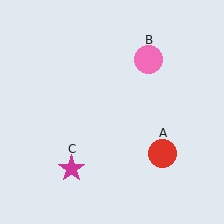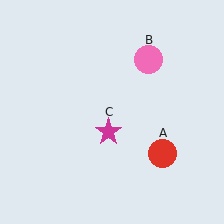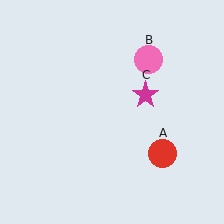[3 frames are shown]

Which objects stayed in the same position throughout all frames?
Red circle (object A) and pink circle (object B) remained stationary.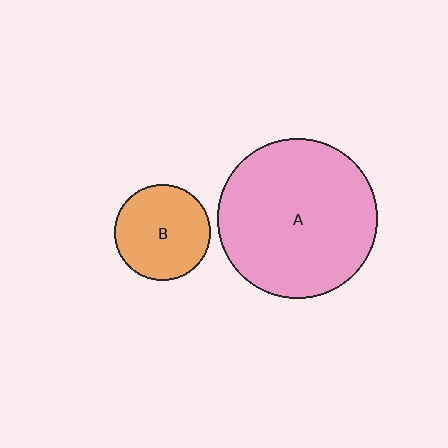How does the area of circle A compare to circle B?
Approximately 2.7 times.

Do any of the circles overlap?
No, none of the circles overlap.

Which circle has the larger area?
Circle A (pink).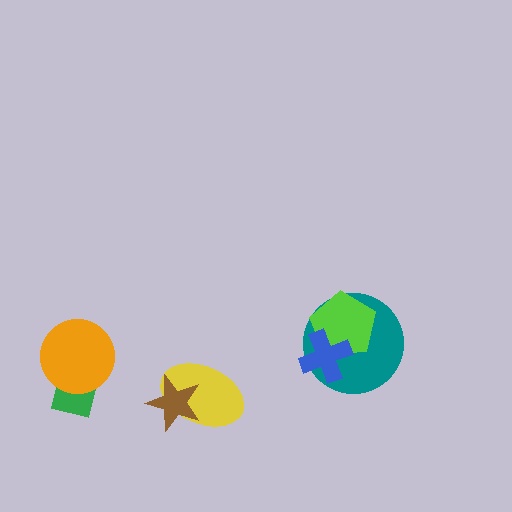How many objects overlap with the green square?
1 object overlaps with the green square.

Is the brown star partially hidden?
No, no other shape covers it.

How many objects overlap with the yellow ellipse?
1 object overlaps with the yellow ellipse.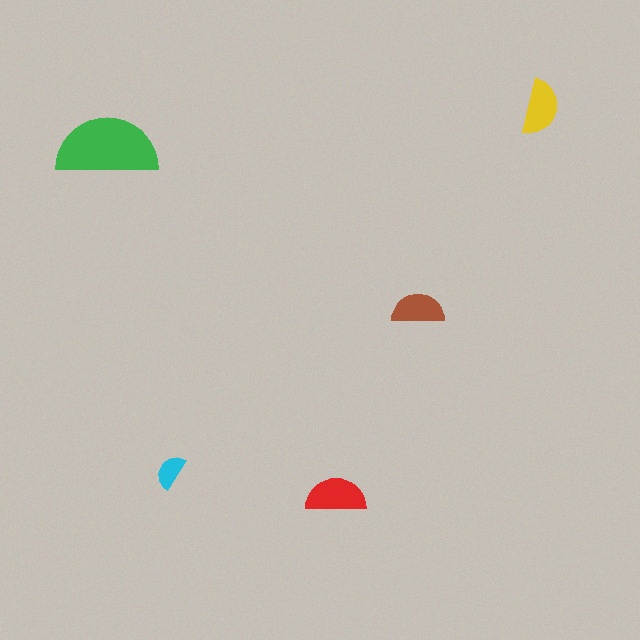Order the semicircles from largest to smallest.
the green one, the red one, the yellow one, the brown one, the cyan one.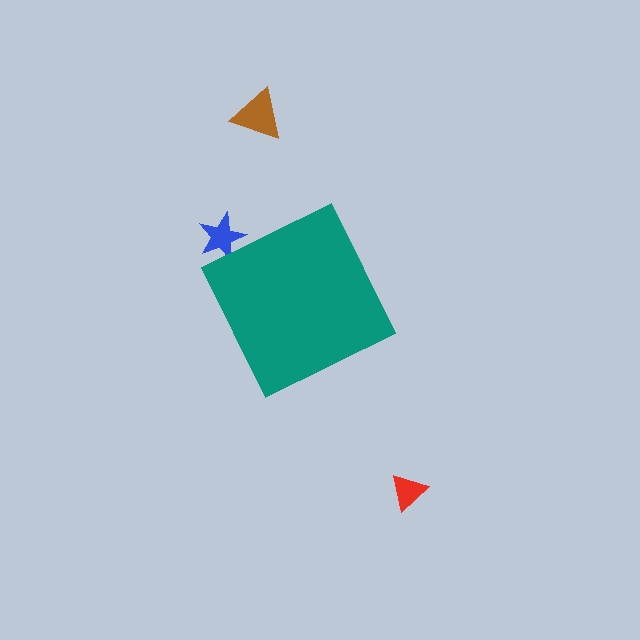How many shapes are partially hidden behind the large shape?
1 shape is partially hidden.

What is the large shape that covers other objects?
A teal diamond.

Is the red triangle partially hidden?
No, the red triangle is fully visible.